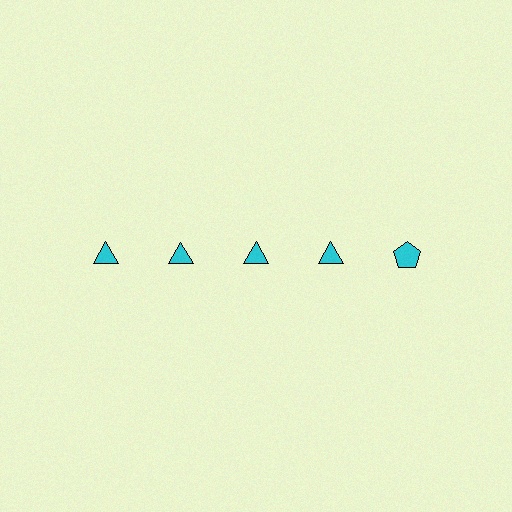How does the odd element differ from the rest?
It has a different shape: pentagon instead of triangle.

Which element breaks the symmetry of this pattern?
The cyan pentagon in the top row, rightmost column breaks the symmetry. All other shapes are cyan triangles.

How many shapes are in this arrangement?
There are 5 shapes arranged in a grid pattern.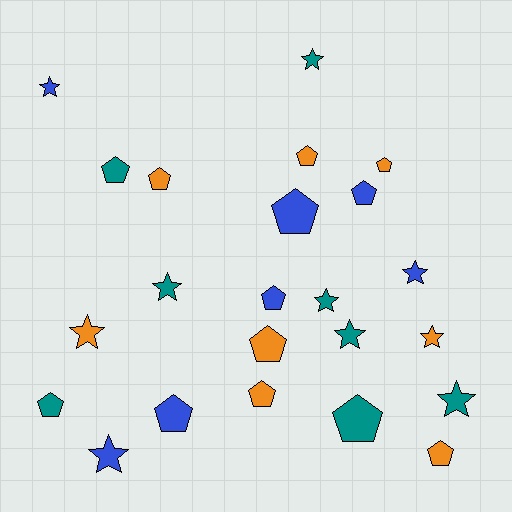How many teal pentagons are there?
There are 3 teal pentagons.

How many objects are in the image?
There are 23 objects.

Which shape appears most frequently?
Pentagon, with 13 objects.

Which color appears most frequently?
Orange, with 8 objects.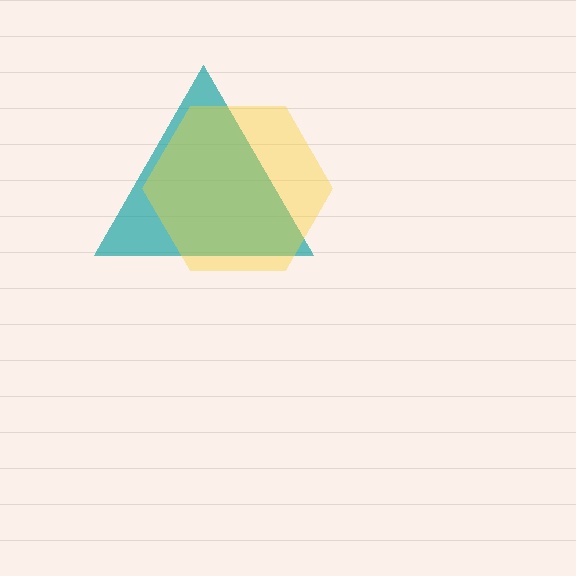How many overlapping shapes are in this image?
There are 2 overlapping shapes in the image.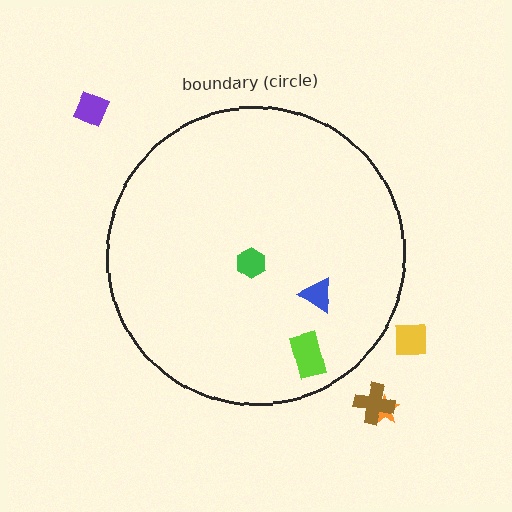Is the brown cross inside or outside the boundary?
Outside.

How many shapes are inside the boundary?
3 inside, 4 outside.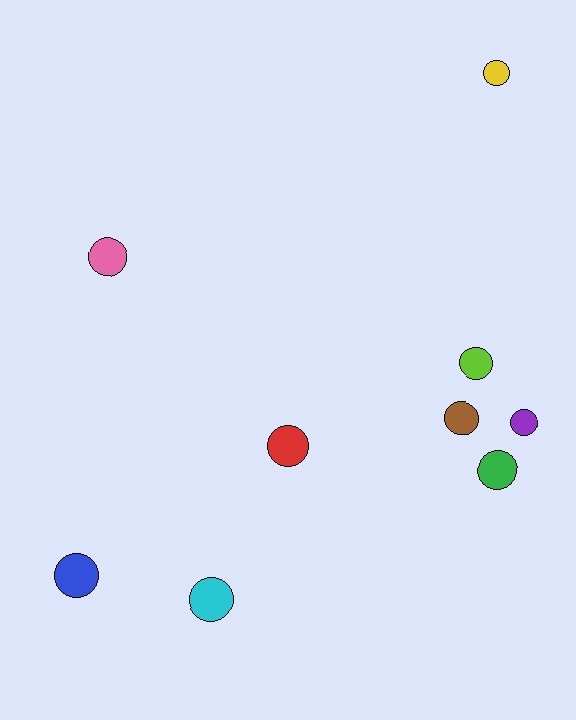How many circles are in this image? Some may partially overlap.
There are 9 circles.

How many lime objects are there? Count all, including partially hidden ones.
There is 1 lime object.